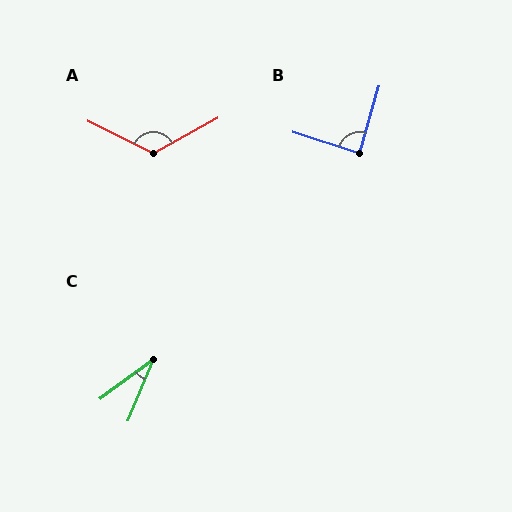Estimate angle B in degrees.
Approximately 88 degrees.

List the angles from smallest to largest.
C (31°), B (88°), A (124°).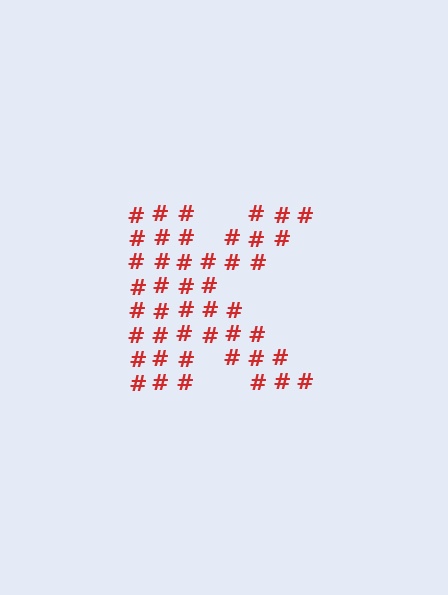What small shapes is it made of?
It is made of small hash symbols.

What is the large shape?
The large shape is the letter K.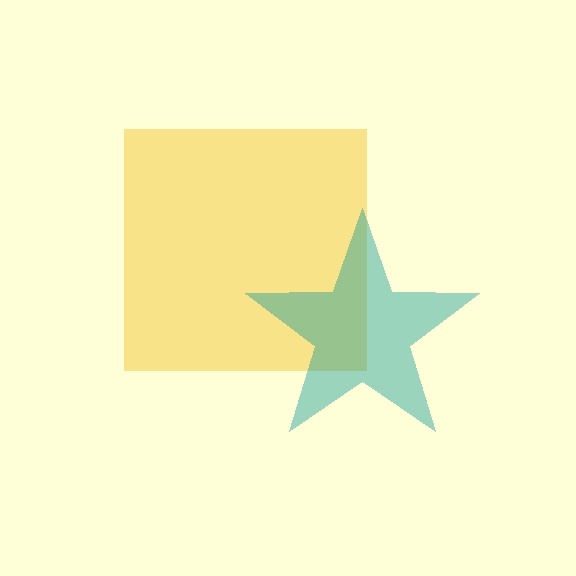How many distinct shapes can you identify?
There are 2 distinct shapes: a yellow square, a teal star.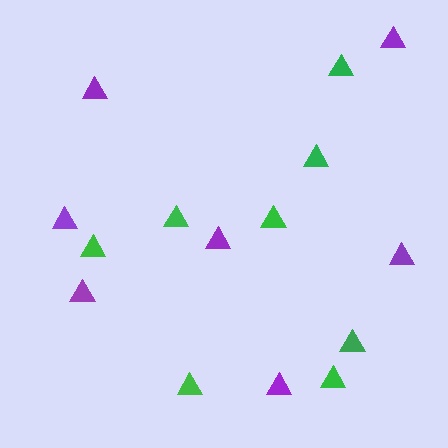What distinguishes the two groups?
There are 2 groups: one group of green triangles (8) and one group of purple triangles (7).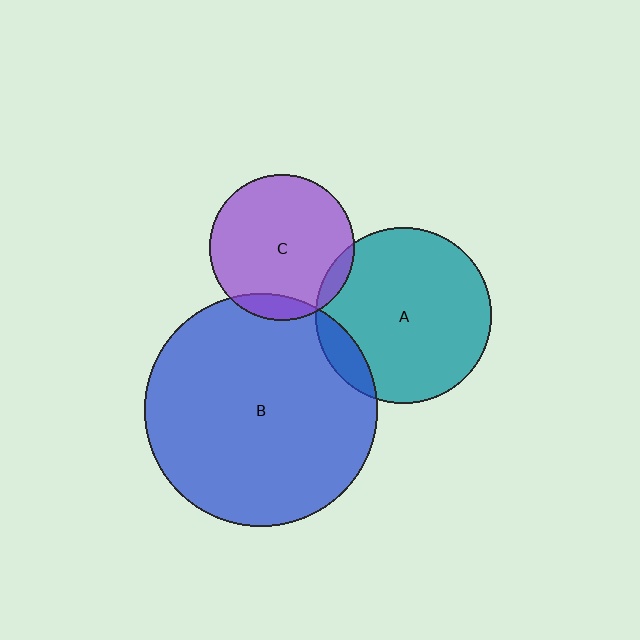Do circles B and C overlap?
Yes.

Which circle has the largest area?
Circle B (blue).